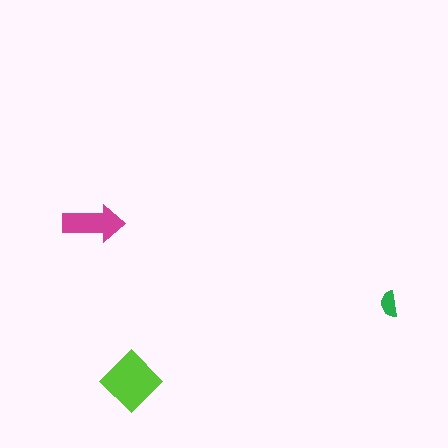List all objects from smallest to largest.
The green semicircle, the magenta arrow, the lime diamond.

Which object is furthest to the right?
The green semicircle is rightmost.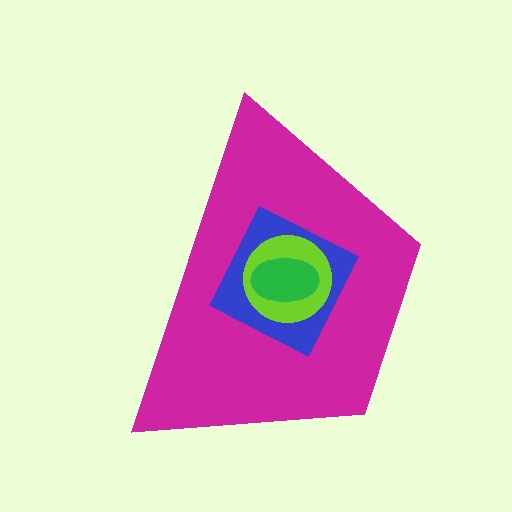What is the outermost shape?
The magenta trapezoid.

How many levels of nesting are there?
4.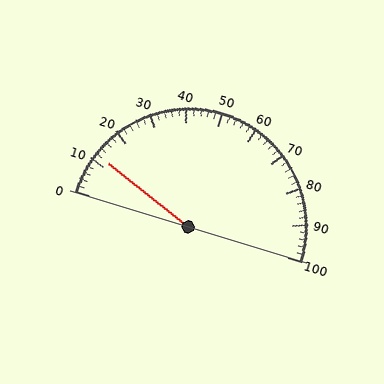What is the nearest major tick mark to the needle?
The nearest major tick mark is 10.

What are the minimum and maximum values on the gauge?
The gauge ranges from 0 to 100.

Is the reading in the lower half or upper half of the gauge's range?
The reading is in the lower half of the range (0 to 100).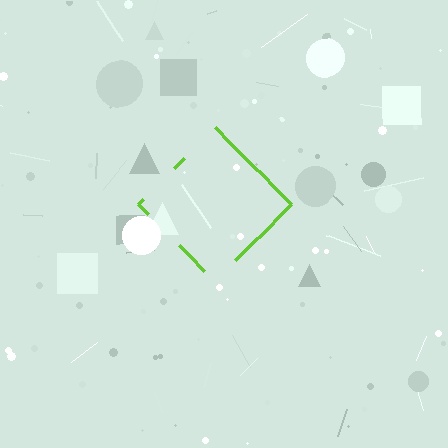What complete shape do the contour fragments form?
The contour fragments form a diamond.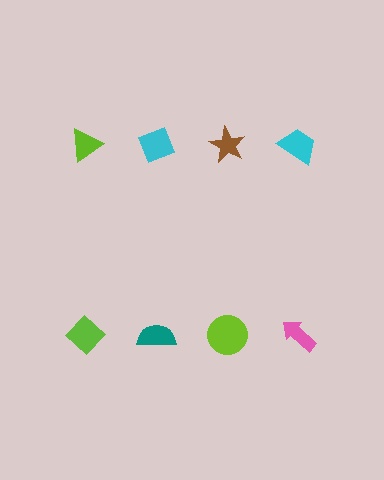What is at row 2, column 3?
A lime circle.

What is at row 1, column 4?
A cyan trapezoid.